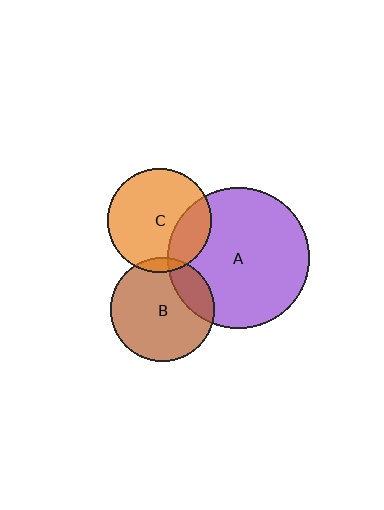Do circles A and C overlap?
Yes.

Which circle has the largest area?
Circle A (purple).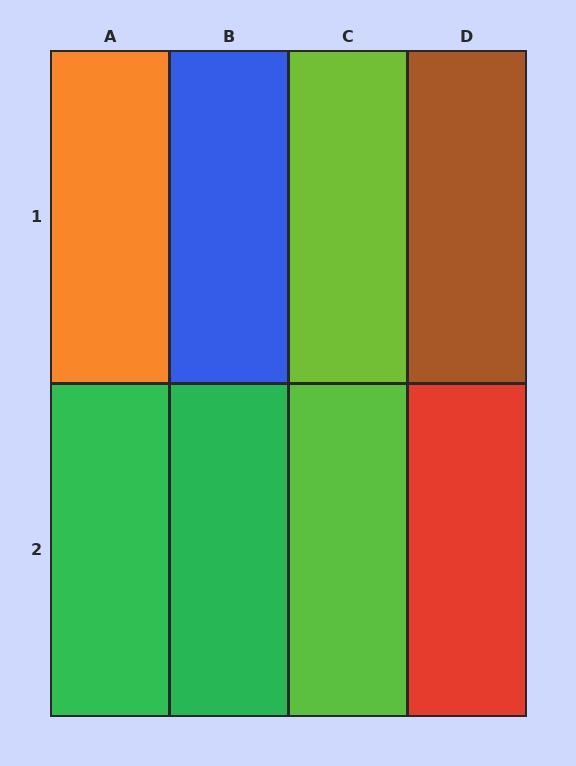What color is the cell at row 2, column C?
Lime.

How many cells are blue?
1 cell is blue.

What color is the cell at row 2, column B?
Green.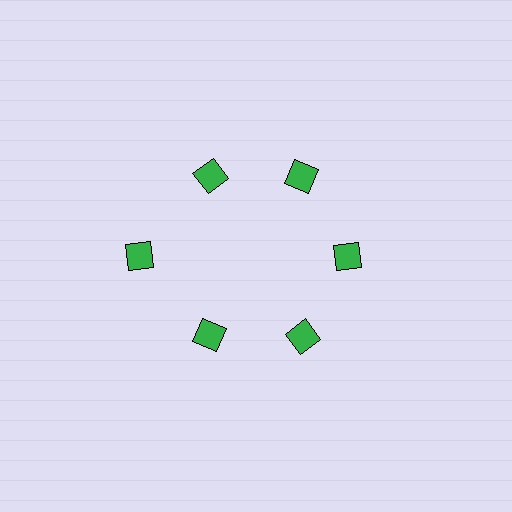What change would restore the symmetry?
The symmetry would be restored by moving it inward, back onto the ring so that all 6 squares sit at equal angles and equal distance from the center.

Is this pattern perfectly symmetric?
No. The 6 green squares are arranged in a ring, but one element near the 9 o'clock position is pushed outward from the center, breaking the 6-fold rotational symmetry.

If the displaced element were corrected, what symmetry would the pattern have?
It would have 6-fold rotational symmetry — the pattern would map onto itself every 60 degrees.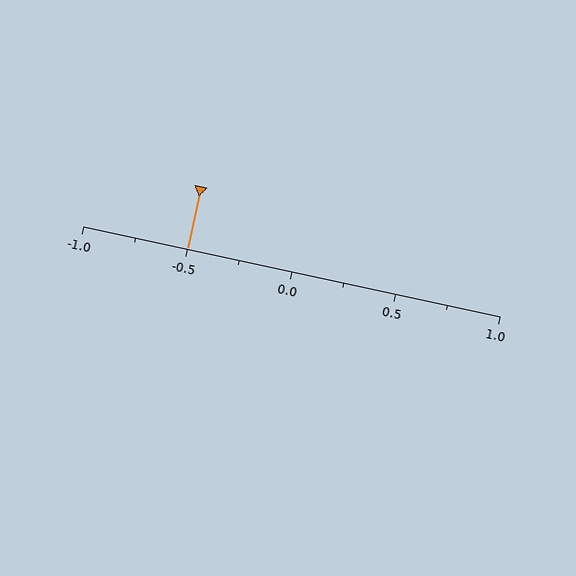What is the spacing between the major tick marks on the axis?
The major ticks are spaced 0.5 apart.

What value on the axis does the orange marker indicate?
The marker indicates approximately -0.5.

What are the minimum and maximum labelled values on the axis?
The axis runs from -1.0 to 1.0.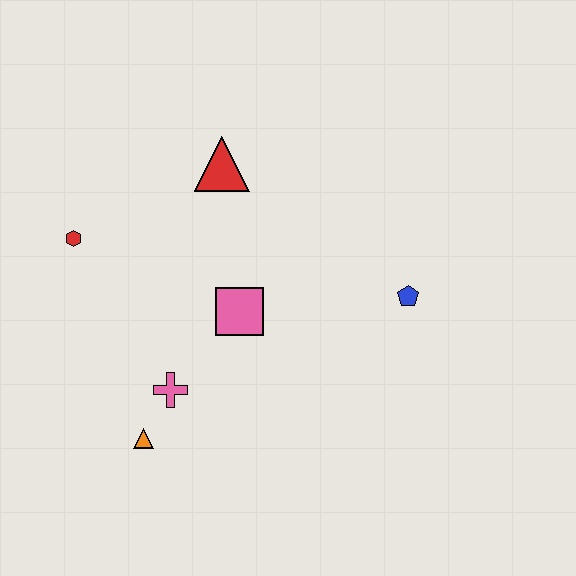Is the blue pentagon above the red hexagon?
No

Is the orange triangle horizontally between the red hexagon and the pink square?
Yes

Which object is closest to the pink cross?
The orange triangle is closest to the pink cross.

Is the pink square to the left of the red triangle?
No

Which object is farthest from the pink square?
The red hexagon is farthest from the pink square.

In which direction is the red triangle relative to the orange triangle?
The red triangle is above the orange triangle.